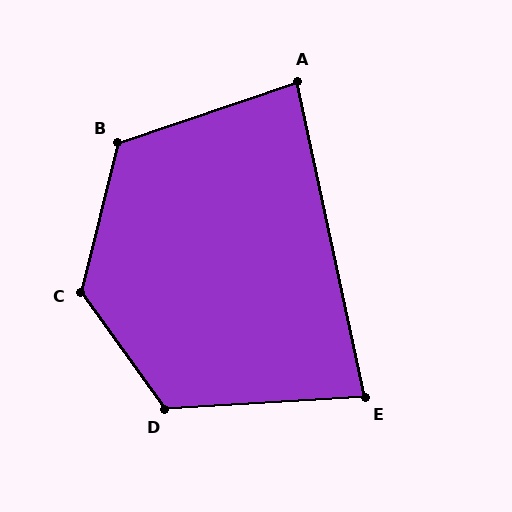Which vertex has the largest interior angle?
C, at approximately 131 degrees.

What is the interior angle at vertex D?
Approximately 122 degrees (obtuse).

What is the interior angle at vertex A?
Approximately 84 degrees (acute).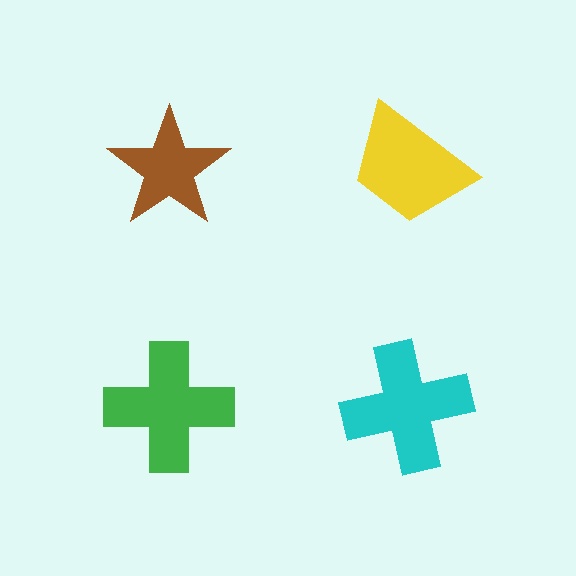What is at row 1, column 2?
A yellow trapezoid.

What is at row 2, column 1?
A green cross.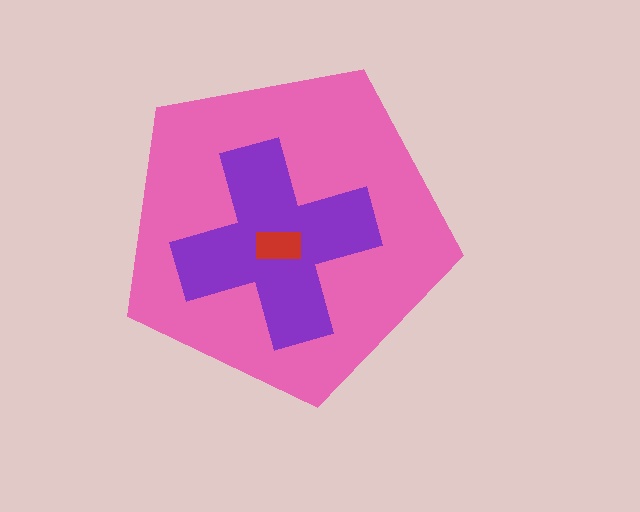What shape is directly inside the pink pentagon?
The purple cross.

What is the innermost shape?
The red rectangle.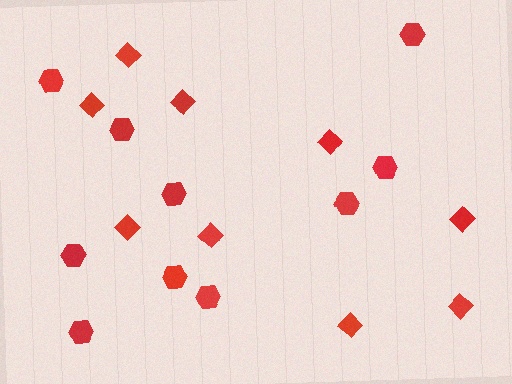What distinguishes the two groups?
There are 2 groups: one group of diamonds (9) and one group of hexagons (10).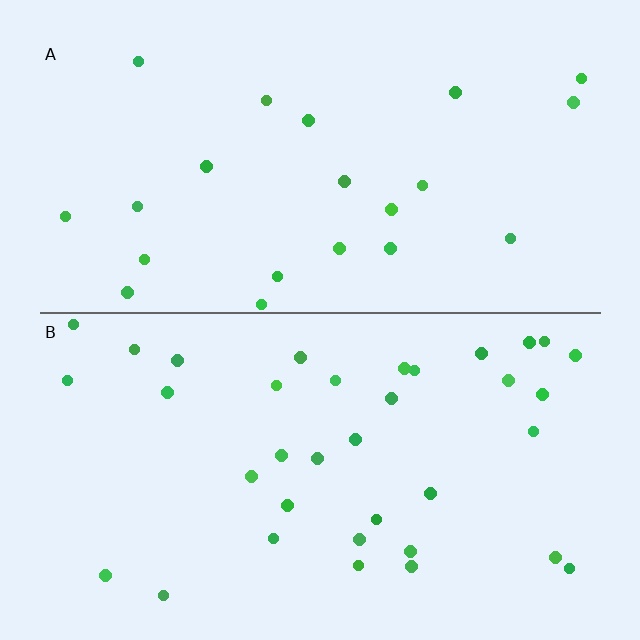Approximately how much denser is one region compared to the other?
Approximately 1.7× — region B over region A.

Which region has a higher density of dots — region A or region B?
B (the bottom).